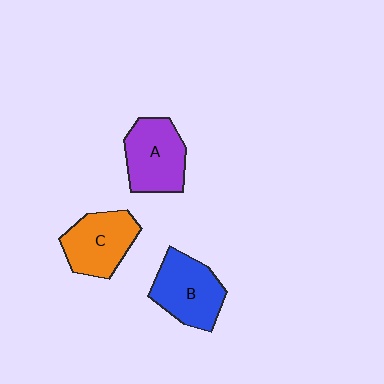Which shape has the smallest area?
Shape C (orange).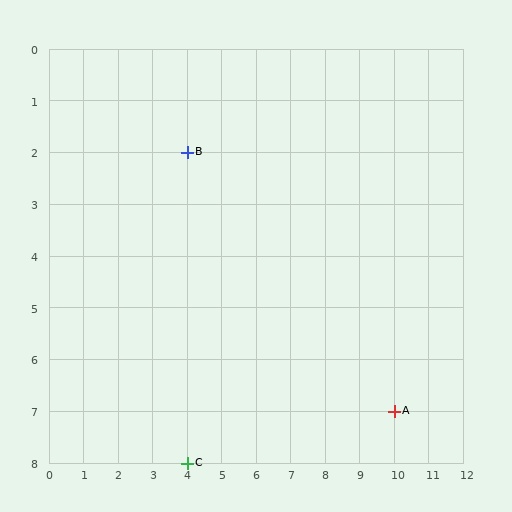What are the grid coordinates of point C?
Point C is at grid coordinates (4, 8).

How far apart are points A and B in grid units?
Points A and B are 6 columns and 5 rows apart (about 7.8 grid units diagonally).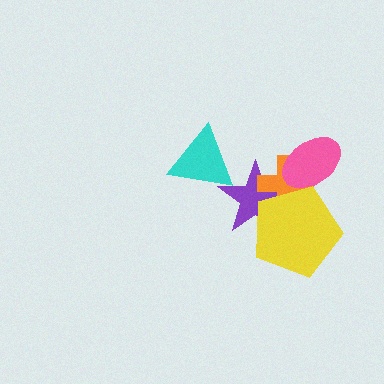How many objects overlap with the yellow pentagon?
3 objects overlap with the yellow pentagon.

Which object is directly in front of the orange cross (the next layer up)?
The pink ellipse is directly in front of the orange cross.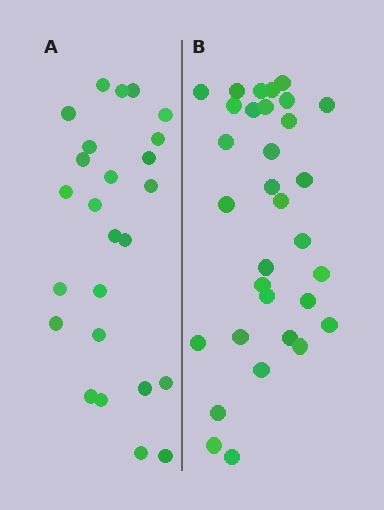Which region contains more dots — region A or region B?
Region B (the right region) has more dots.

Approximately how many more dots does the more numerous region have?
Region B has roughly 8 or so more dots than region A.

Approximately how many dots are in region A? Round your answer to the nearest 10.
About 20 dots. (The exact count is 25, which rounds to 20.)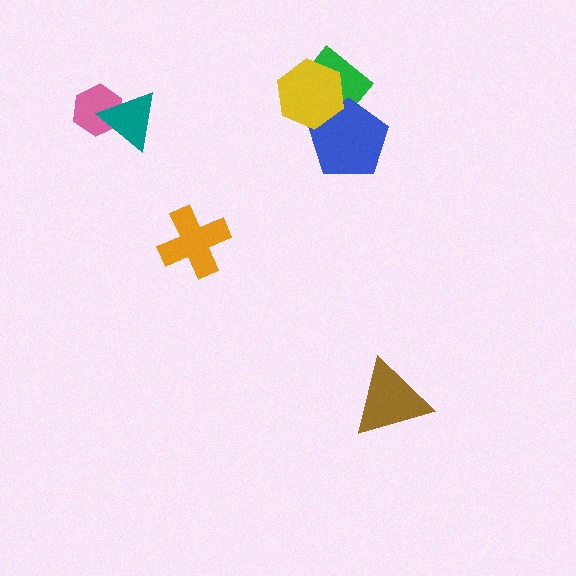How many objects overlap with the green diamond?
2 objects overlap with the green diamond.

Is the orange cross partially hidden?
No, no other shape covers it.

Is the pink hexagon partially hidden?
Yes, it is partially covered by another shape.